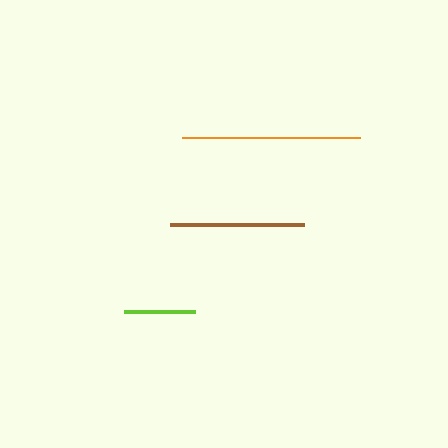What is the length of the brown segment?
The brown segment is approximately 134 pixels long.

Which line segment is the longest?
The orange line is the longest at approximately 178 pixels.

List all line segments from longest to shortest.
From longest to shortest: orange, brown, lime.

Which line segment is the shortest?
The lime line is the shortest at approximately 70 pixels.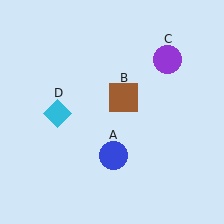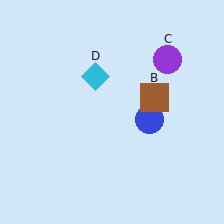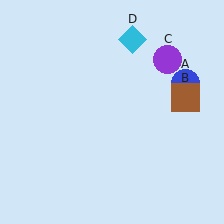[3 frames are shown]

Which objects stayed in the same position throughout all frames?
Purple circle (object C) remained stationary.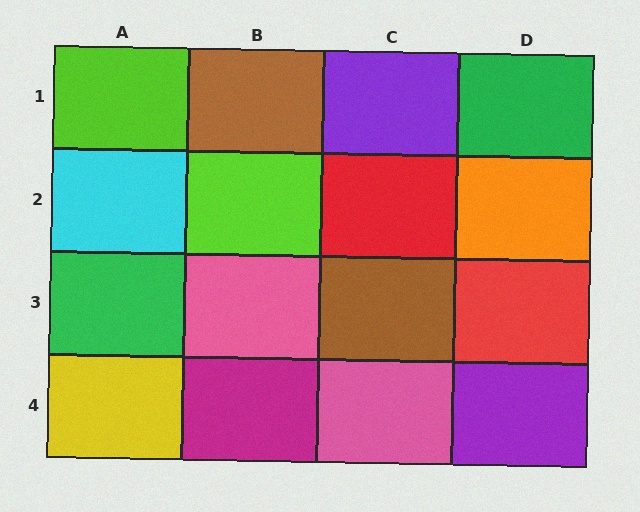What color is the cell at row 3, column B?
Pink.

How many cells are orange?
1 cell is orange.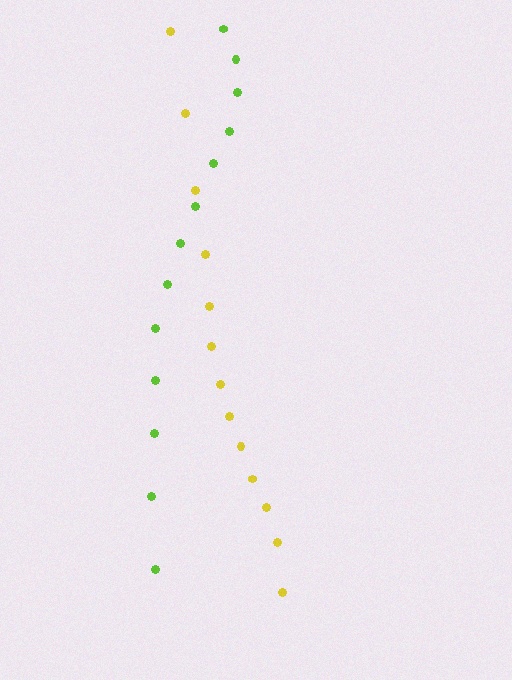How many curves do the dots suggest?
There are 2 distinct paths.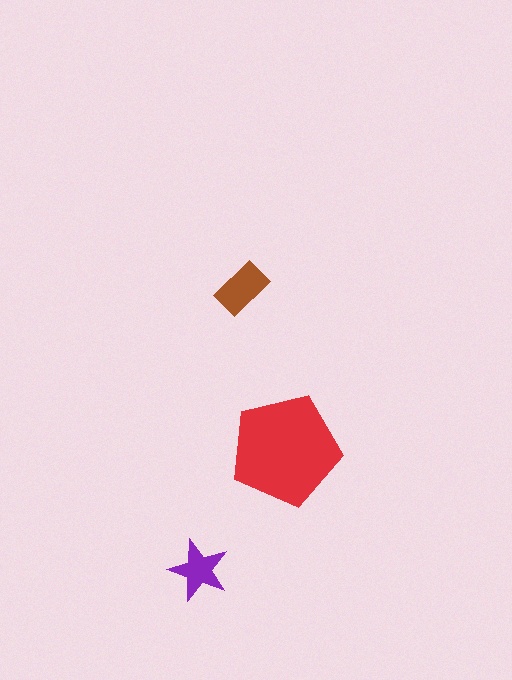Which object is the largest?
The red pentagon.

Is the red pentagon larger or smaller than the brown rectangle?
Larger.